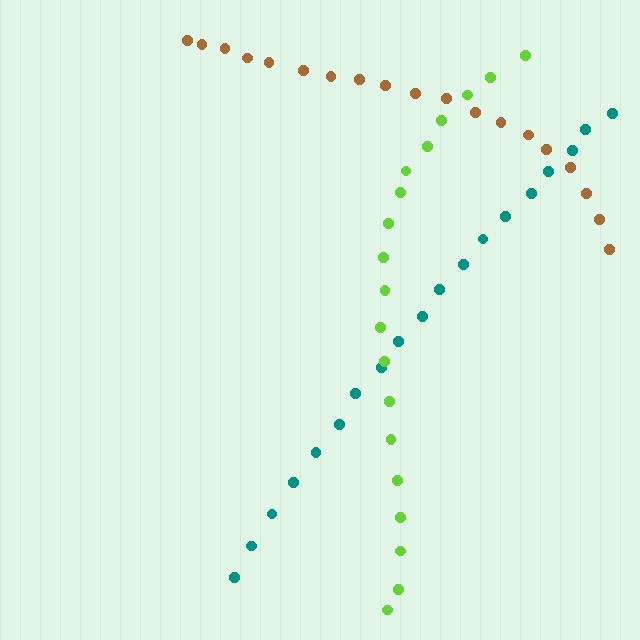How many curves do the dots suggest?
There are 3 distinct paths.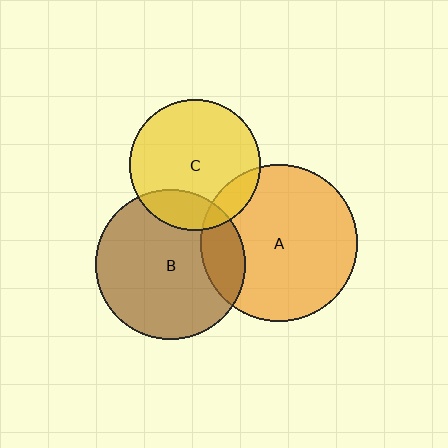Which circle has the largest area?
Circle A (orange).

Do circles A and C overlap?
Yes.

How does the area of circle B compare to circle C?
Approximately 1.3 times.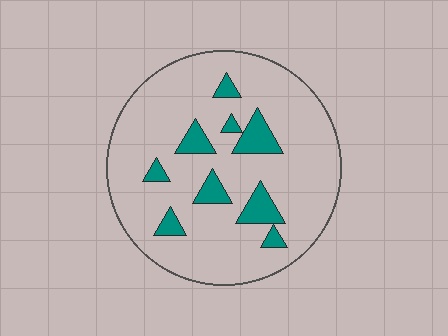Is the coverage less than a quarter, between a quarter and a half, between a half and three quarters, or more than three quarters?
Less than a quarter.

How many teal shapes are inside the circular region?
9.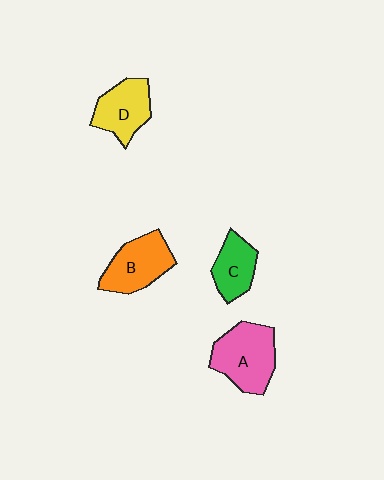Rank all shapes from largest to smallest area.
From largest to smallest: A (pink), B (orange), D (yellow), C (green).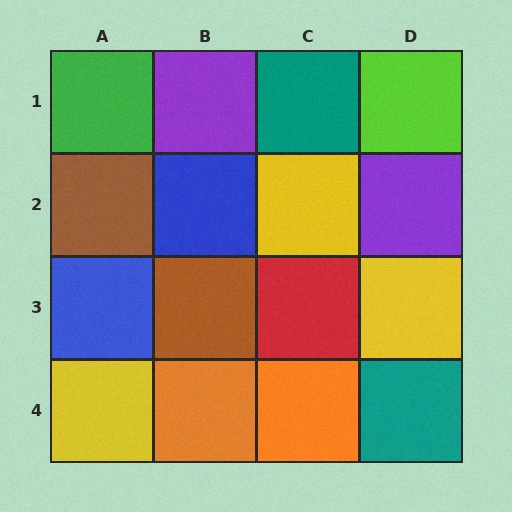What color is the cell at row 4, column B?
Orange.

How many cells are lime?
1 cell is lime.